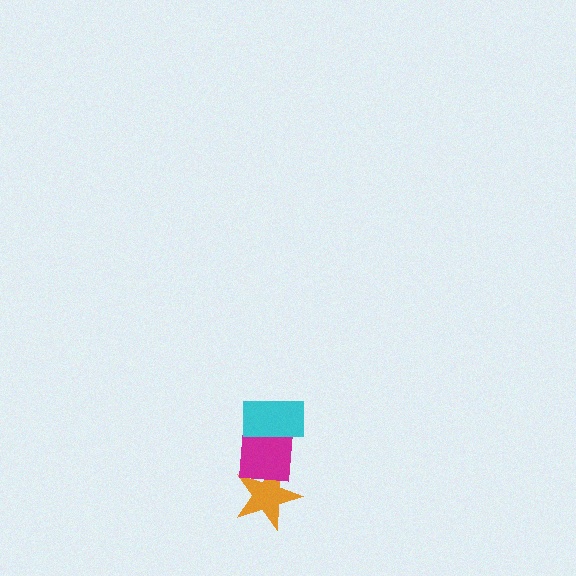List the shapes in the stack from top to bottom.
From top to bottom: the cyan rectangle, the magenta square, the orange star.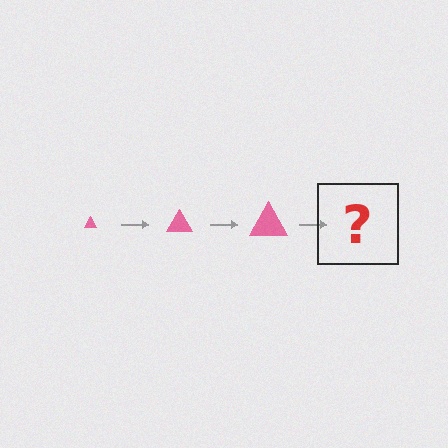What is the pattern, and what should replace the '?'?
The pattern is that the triangle gets progressively larger each step. The '?' should be a pink triangle, larger than the previous one.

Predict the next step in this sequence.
The next step is a pink triangle, larger than the previous one.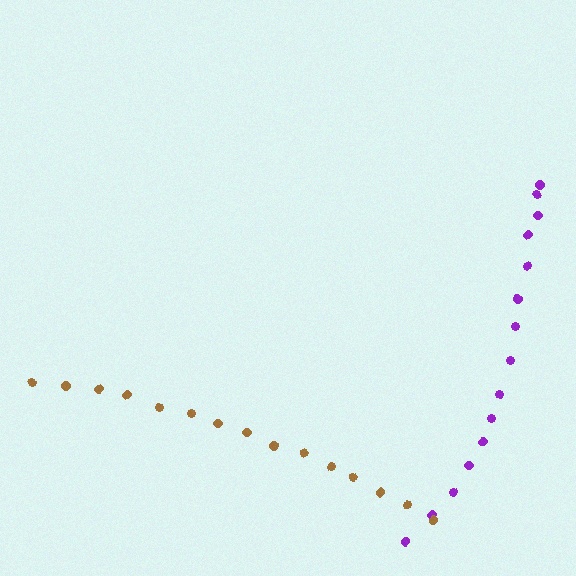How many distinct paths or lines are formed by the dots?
There are 2 distinct paths.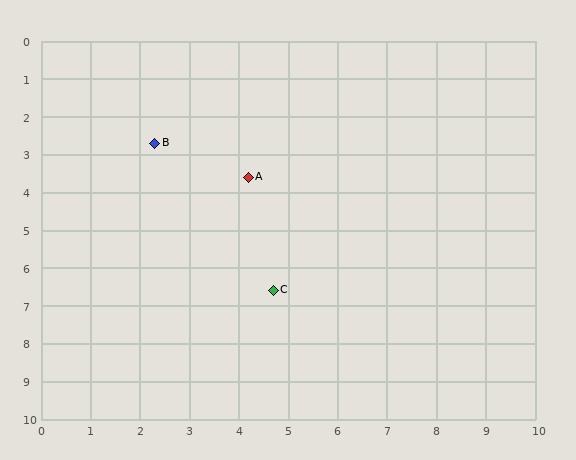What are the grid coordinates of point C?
Point C is at approximately (4.7, 6.6).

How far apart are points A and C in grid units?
Points A and C are about 3.0 grid units apart.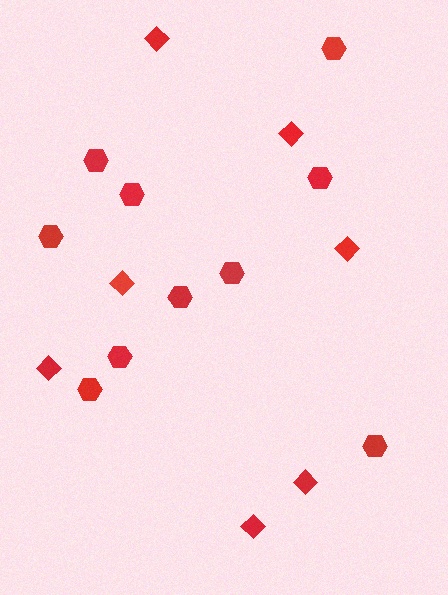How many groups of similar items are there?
There are 2 groups: one group of diamonds (7) and one group of hexagons (10).